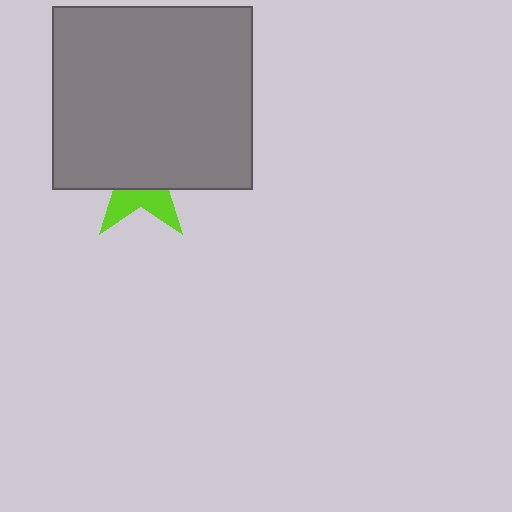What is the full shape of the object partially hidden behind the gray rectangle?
The partially hidden object is a lime star.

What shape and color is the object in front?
The object in front is a gray rectangle.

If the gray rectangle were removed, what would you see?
You would see the complete lime star.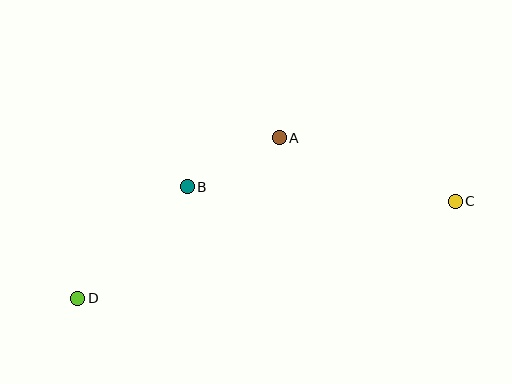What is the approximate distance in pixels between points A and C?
The distance between A and C is approximately 187 pixels.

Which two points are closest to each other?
Points A and B are closest to each other.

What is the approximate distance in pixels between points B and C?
The distance between B and C is approximately 268 pixels.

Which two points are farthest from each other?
Points C and D are farthest from each other.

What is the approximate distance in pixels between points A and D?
The distance between A and D is approximately 258 pixels.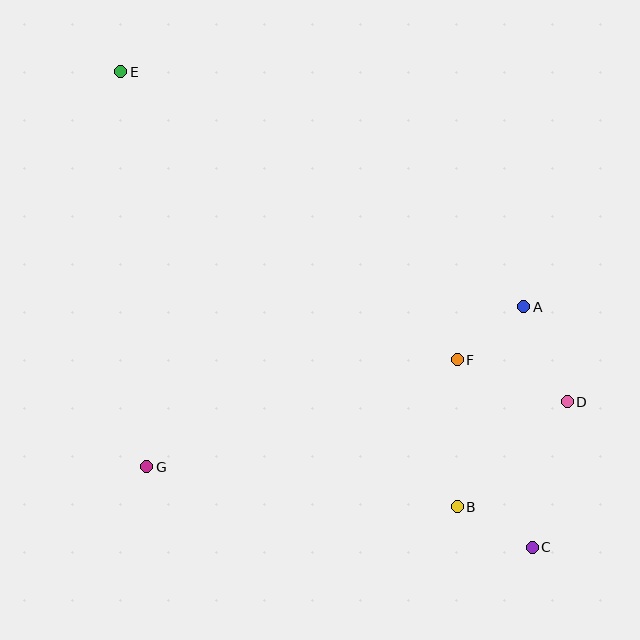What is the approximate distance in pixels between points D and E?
The distance between D and E is approximately 555 pixels.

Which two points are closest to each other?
Points A and F are closest to each other.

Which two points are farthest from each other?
Points C and E are farthest from each other.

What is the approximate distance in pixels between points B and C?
The distance between B and C is approximately 85 pixels.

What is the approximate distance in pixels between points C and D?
The distance between C and D is approximately 149 pixels.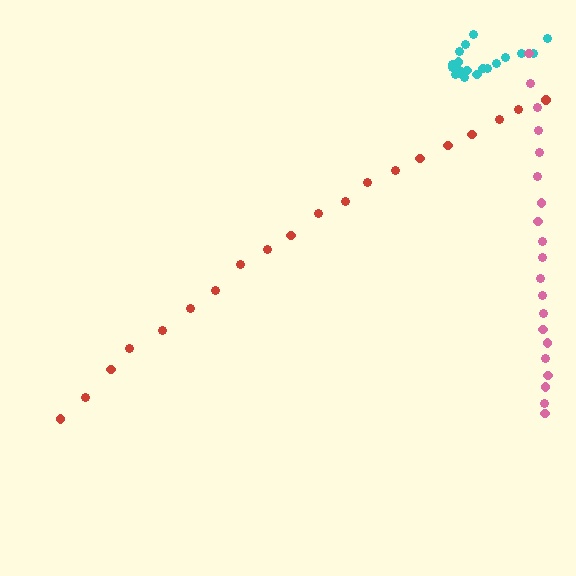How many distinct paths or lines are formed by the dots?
There are 3 distinct paths.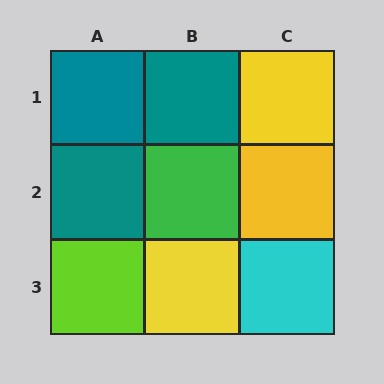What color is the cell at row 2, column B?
Green.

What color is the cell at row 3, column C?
Cyan.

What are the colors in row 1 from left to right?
Teal, teal, yellow.